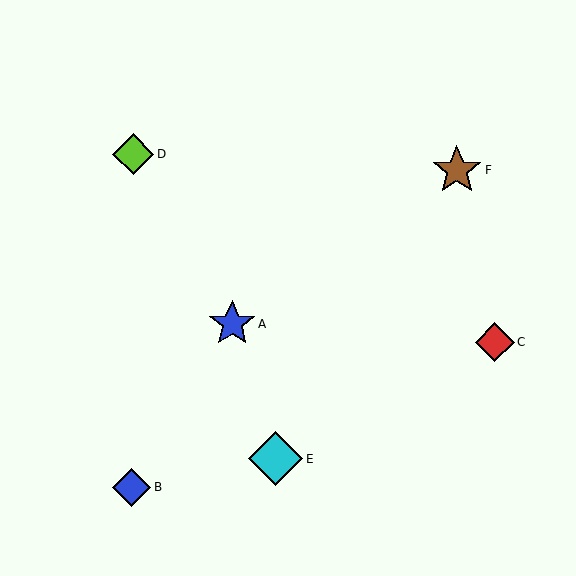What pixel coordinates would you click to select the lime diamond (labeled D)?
Click at (133, 154) to select the lime diamond D.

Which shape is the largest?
The cyan diamond (labeled E) is the largest.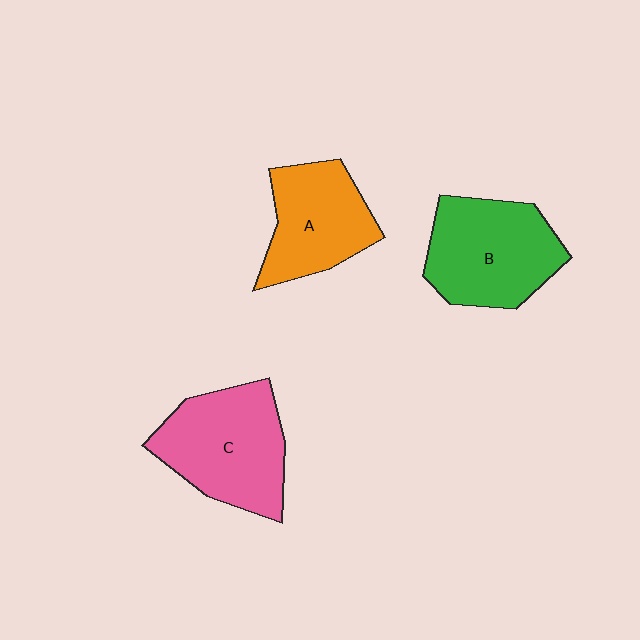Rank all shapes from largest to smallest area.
From largest to smallest: C (pink), B (green), A (orange).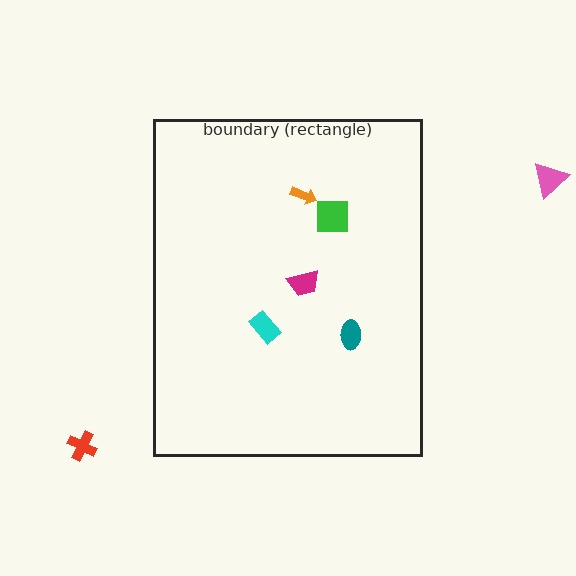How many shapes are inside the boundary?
5 inside, 2 outside.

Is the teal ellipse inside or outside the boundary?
Inside.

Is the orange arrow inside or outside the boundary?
Inside.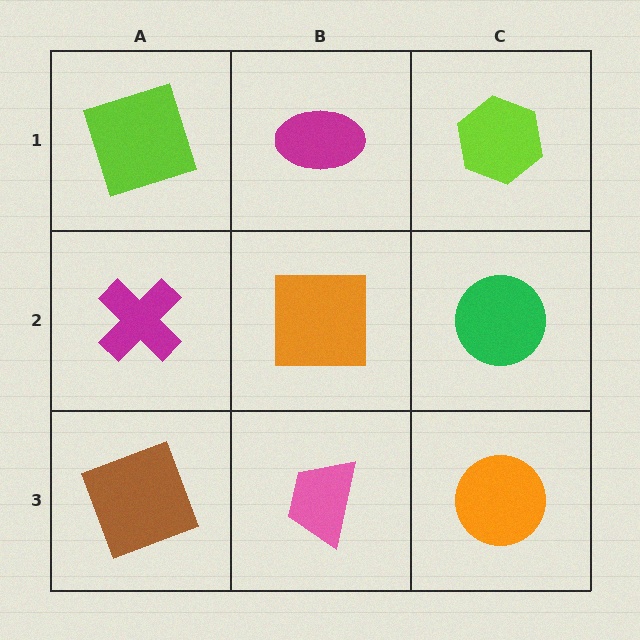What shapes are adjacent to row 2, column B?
A magenta ellipse (row 1, column B), a pink trapezoid (row 3, column B), a magenta cross (row 2, column A), a green circle (row 2, column C).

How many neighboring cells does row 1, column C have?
2.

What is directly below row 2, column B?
A pink trapezoid.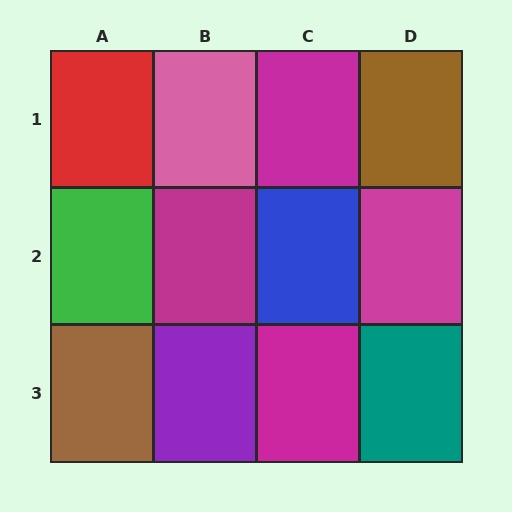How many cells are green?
1 cell is green.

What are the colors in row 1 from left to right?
Red, pink, magenta, brown.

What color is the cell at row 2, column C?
Blue.